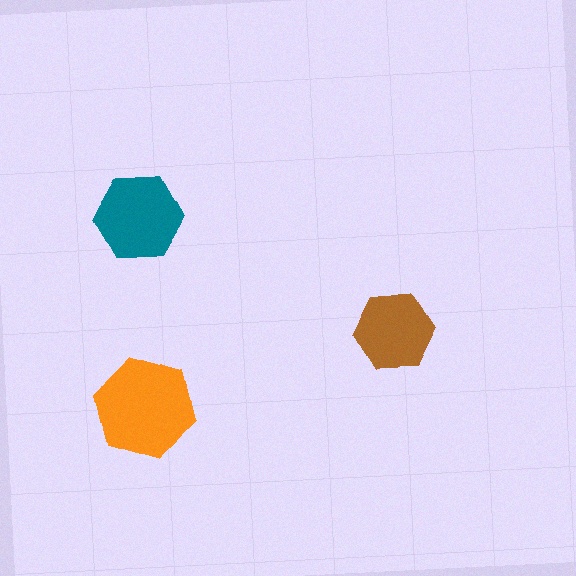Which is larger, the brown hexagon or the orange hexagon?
The orange one.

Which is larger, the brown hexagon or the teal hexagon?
The teal one.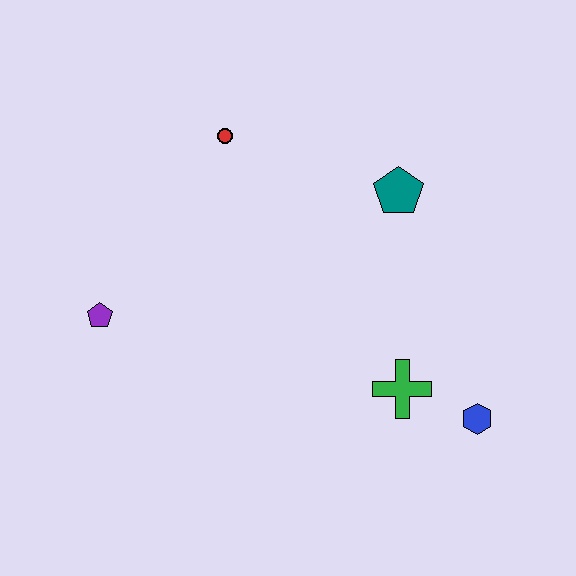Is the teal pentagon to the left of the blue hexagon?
Yes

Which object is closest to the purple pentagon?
The red circle is closest to the purple pentagon.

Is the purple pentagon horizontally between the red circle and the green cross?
No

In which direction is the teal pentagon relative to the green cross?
The teal pentagon is above the green cross.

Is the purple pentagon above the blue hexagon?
Yes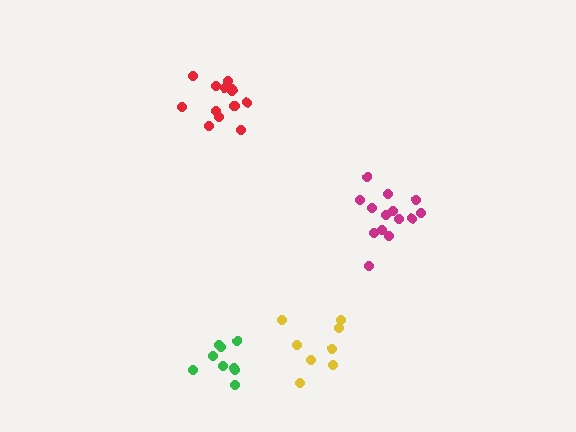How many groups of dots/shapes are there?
There are 4 groups.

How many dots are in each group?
Group 1: 14 dots, Group 2: 8 dots, Group 3: 14 dots, Group 4: 9 dots (45 total).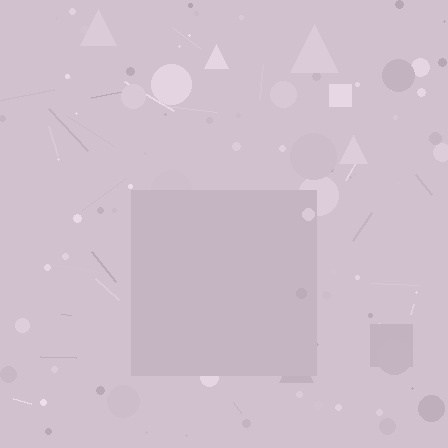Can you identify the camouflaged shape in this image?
The camouflaged shape is a square.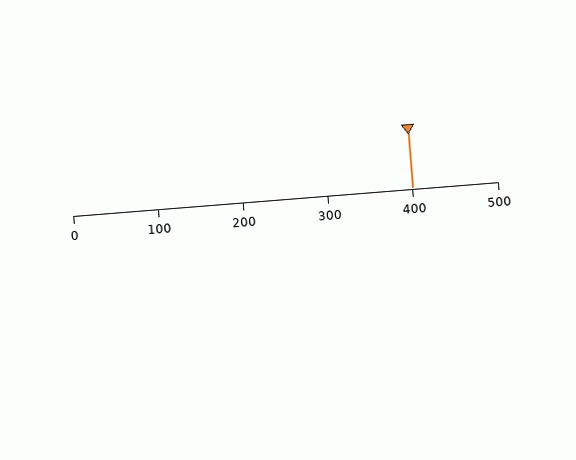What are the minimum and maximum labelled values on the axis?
The axis runs from 0 to 500.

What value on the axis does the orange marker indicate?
The marker indicates approximately 400.